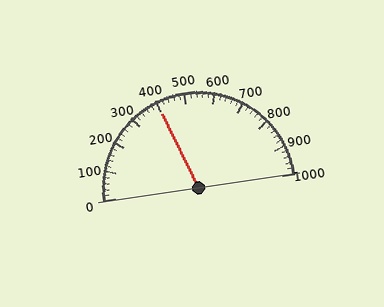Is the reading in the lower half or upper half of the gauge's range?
The reading is in the lower half of the range (0 to 1000).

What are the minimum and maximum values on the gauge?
The gauge ranges from 0 to 1000.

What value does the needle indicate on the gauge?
The needle indicates approximately 400.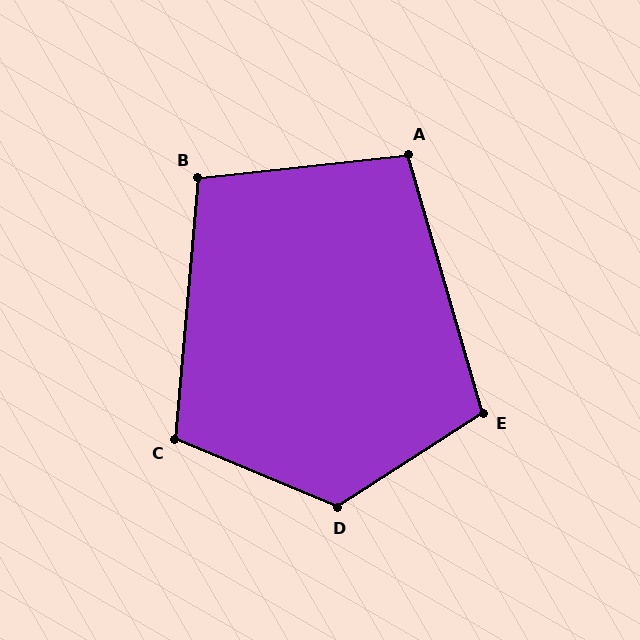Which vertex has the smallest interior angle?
A, at approximately 100 degrees.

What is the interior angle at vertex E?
Approximately 107 degrees (obtuse).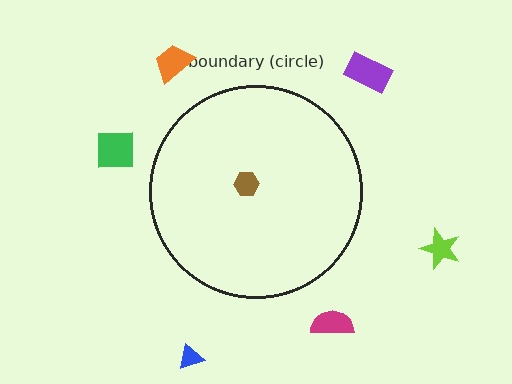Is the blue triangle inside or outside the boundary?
Outside.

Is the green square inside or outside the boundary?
Outside.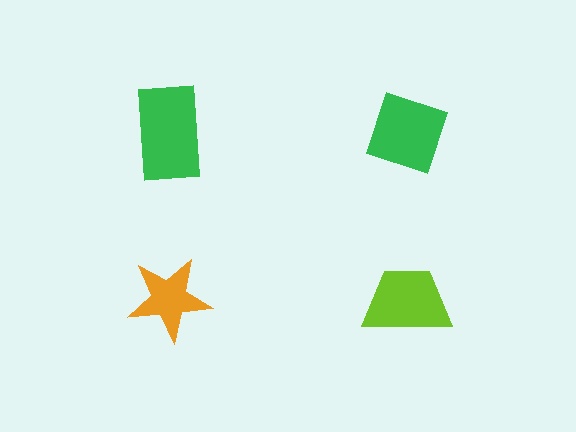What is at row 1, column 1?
A green rectangle.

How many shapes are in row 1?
2 shapes.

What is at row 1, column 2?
A green diamond.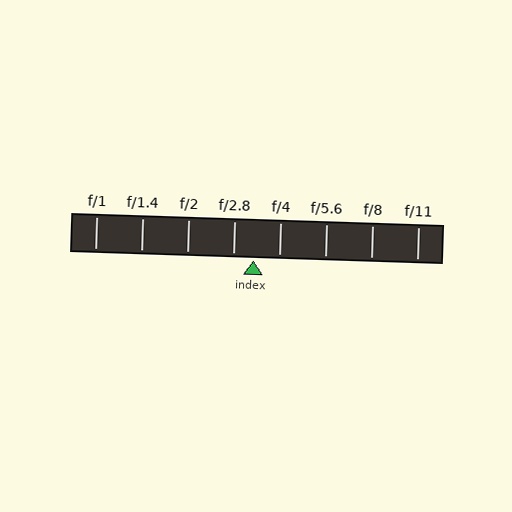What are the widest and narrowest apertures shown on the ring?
The widest aperture shown is f/1 and the narrowest is f/11.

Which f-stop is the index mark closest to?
The index mark is closest to f/2.8.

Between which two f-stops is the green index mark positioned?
The index mark is between f/2.8 and f/4.